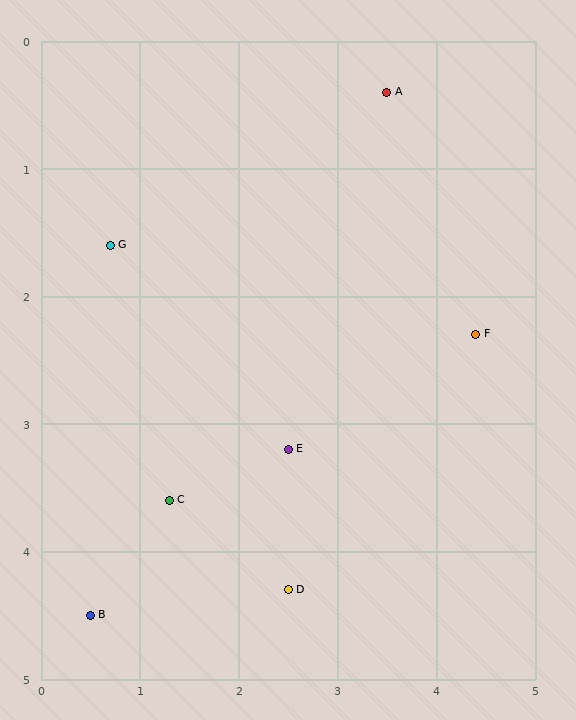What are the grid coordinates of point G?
Point G is at approximately (0.7, 1.6).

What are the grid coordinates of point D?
Point D is at approximately (2.5, 4.3).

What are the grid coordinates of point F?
Point F is at approximately (4.4, 2.3).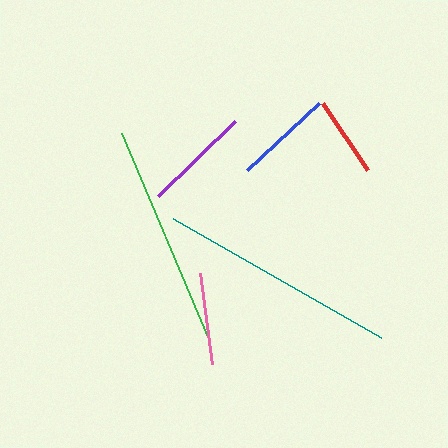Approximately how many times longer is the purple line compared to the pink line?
The purple line is approximately 1.2 times the length of the pink line.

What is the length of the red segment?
The red segment is approximately 81 pixels long.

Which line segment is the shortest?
The red line is the shortest at approximately 81 pixels.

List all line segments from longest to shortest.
From longest to shortest: teal, green, purple, blue, pink, red.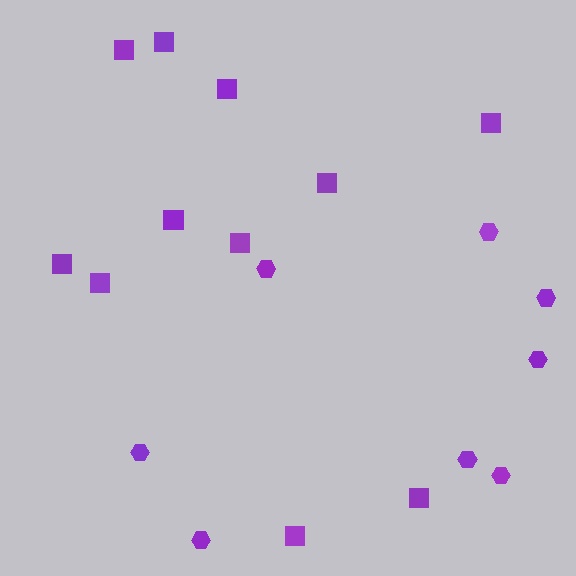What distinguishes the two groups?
There are 2 groups: one group of squares (11) and one group of hexagons (8).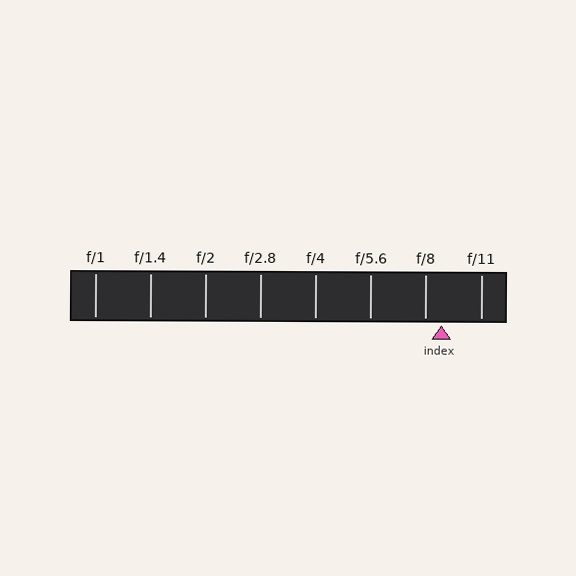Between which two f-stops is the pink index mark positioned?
The index mark is between f/8 and f/11.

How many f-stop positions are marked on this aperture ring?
There are 8 f-stop positions marked.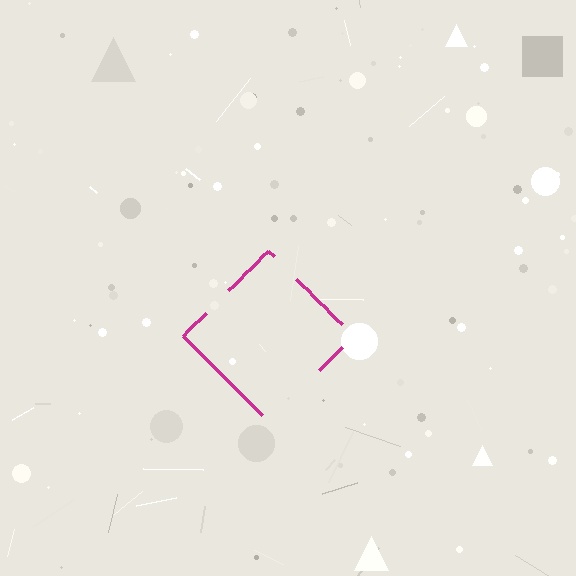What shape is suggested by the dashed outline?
The dashed outline suggests a diamond.